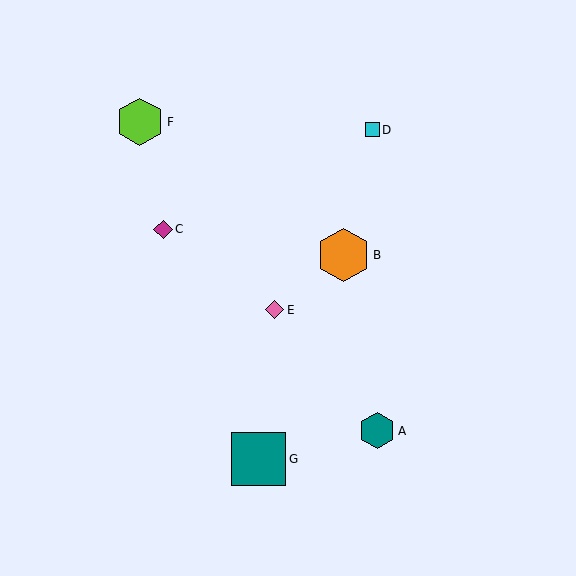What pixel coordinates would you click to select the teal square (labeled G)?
Click at (259, 459) to select the teal square G.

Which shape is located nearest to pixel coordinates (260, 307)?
The pink diamond (labeled E) at (275, 310) is nearest to that location.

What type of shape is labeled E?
Shape E is a pink diamond.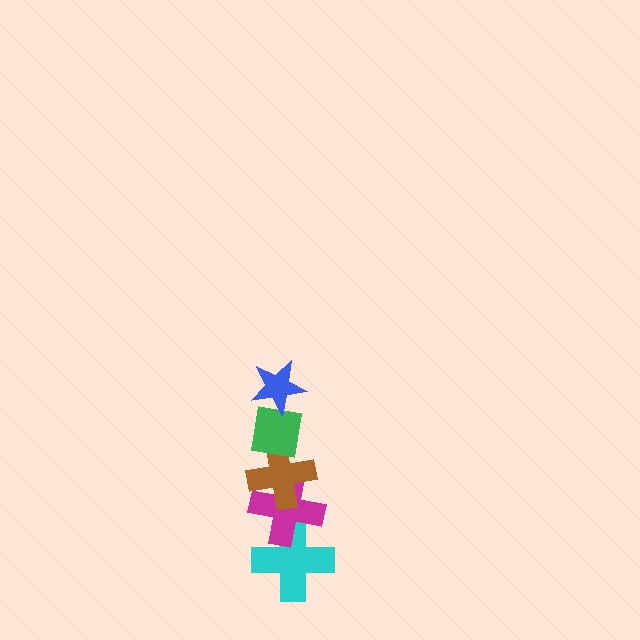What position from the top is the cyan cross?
The cyan cross is 5th from the top.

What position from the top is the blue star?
The blue star is 1st from the top.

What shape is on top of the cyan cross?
The magenta cross is on top of the cyan cross.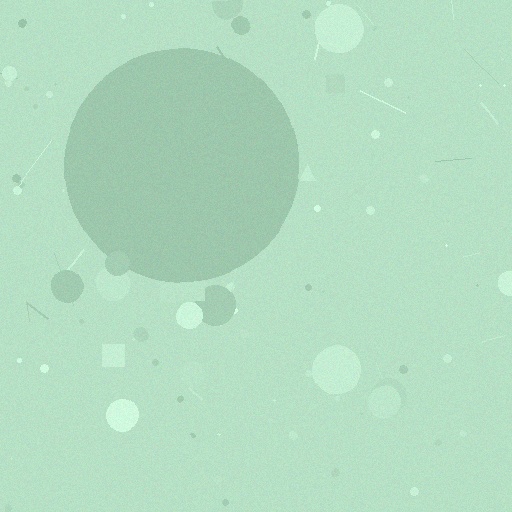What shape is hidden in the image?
A circle is hidden in the image.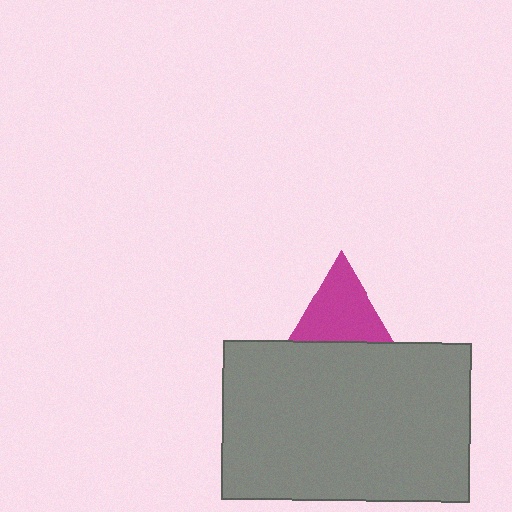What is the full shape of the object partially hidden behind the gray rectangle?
The partially hidden object is a magenta triangle.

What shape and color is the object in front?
The object in front is a gray rectangle.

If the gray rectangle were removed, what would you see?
You would see the complete magenta triangle.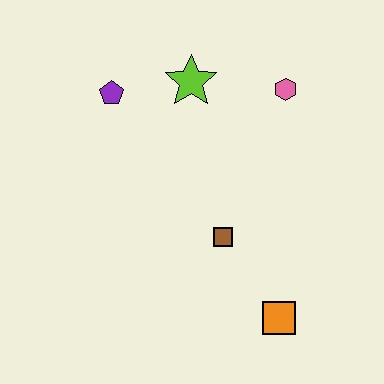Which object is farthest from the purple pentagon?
The orange square is farthest from the purple pentagon.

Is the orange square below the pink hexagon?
Yes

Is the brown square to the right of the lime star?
Yes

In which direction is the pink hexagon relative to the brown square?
The pink hexagon is above the brown square.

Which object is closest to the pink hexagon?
The lime star is closest to the pink hexagon.